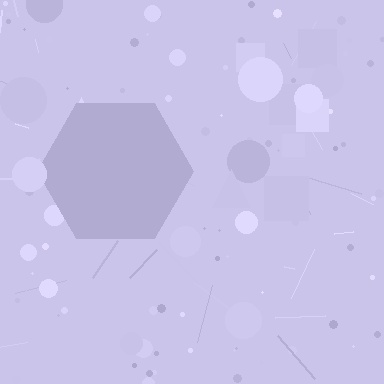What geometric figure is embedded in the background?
A hexagon is embedded in the background.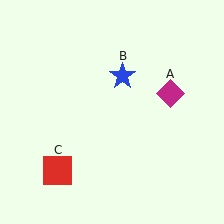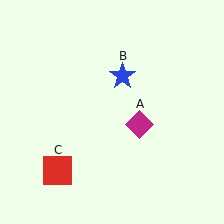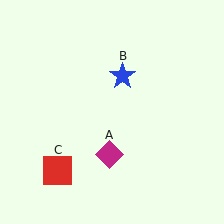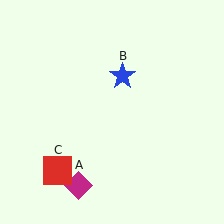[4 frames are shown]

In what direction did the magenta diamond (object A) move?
The magenta diamond (object A) moved down and to the left.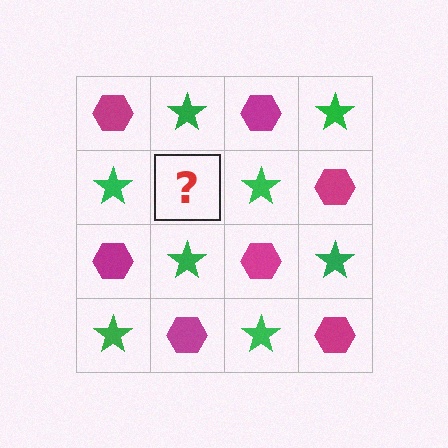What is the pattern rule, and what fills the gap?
The rule is that it alternates magenta hexagon and green star in a checkerboard pattern. The gap should be filled with a magenta hexagon.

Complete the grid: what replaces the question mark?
The question mark should be replaced with a magenta hexagon.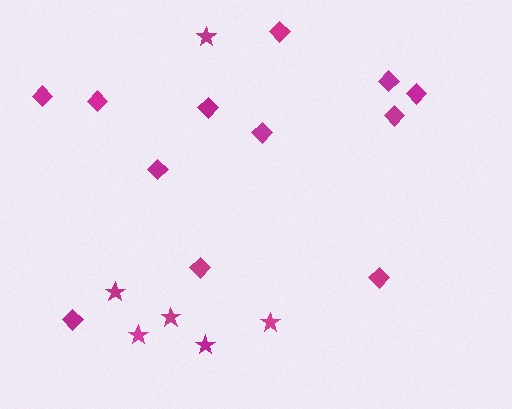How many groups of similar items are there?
There are 2 groups: one group of diamonds (12) and one group of stars (6).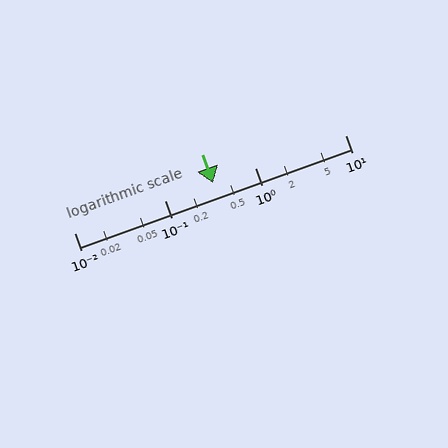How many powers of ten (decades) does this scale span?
The scale spans 3 decades, from 0.01 to 10.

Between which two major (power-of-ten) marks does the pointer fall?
The pointer is between 0.1 and 1.